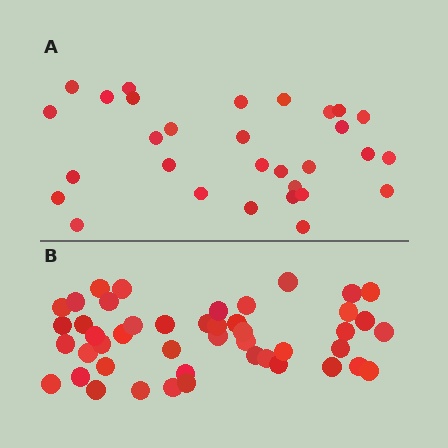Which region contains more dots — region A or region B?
Region B (the bottom region) has more dots.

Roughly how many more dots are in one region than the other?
Region B has approximately 15 more dots than region A.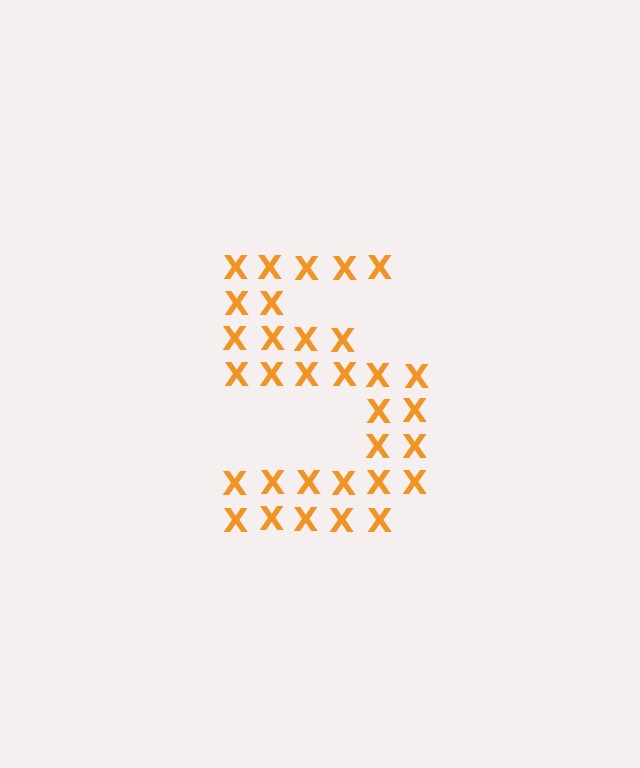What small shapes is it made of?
It is made of small letter X's.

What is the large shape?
The large shape is the digit 5.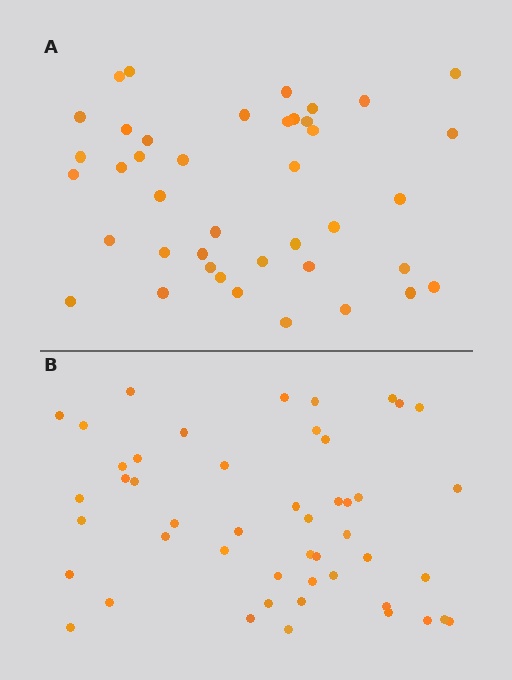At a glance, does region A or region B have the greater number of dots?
Region B (the bottom region) has more dots.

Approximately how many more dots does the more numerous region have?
Region B has roughly 8 or so more dots than region A.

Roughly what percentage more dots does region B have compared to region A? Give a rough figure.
About 15% more.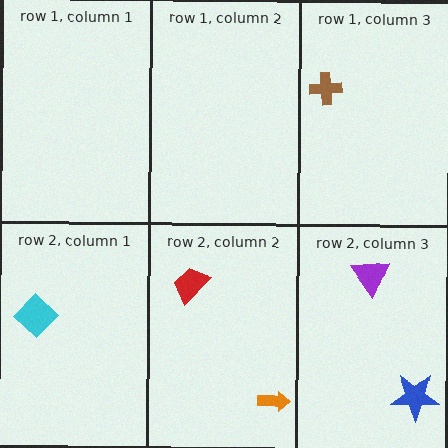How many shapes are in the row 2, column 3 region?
2.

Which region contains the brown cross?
The row 1, column 3 region.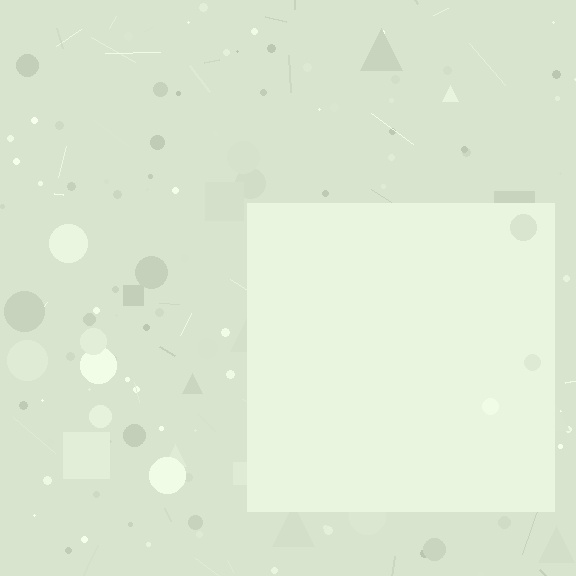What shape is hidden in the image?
A square is hidden in the image.